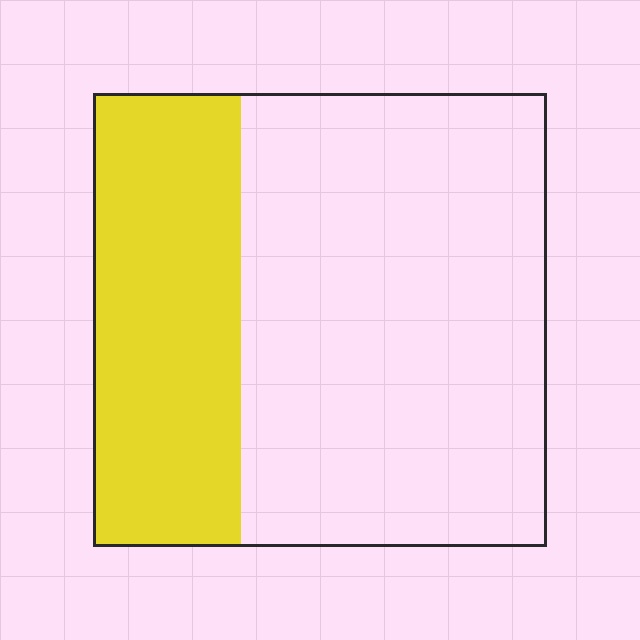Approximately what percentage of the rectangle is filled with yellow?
Approximately 35%.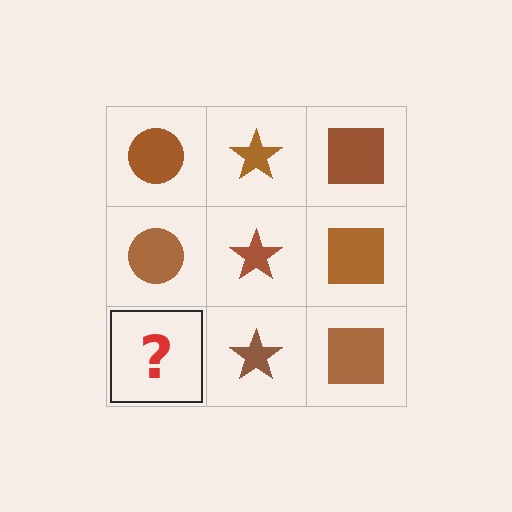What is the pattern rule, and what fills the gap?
The rule is that each column has a consistent shape. The gap should be filled with a brown circle.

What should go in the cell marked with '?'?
The missing cell should contain a brown circle.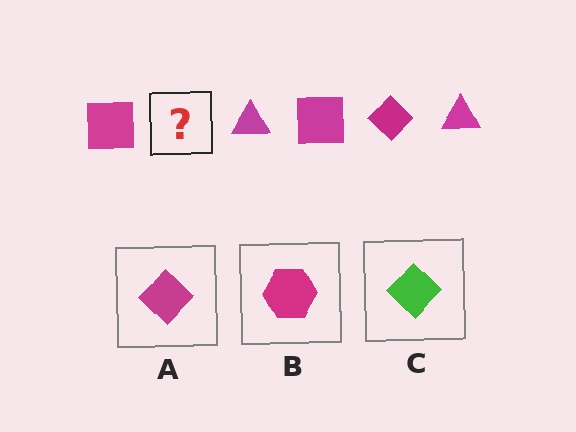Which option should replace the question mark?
Option A.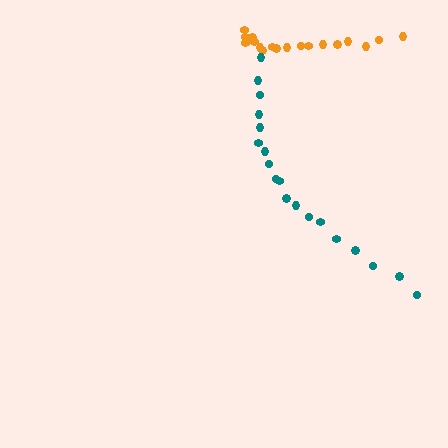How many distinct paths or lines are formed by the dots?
There are 2 distinct paths.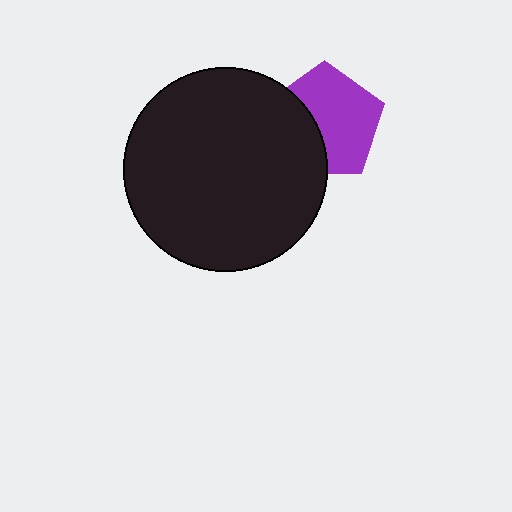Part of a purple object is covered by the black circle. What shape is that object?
It is a pentagon.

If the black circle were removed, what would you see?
You would see the complete purple pentagon.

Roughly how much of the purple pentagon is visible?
About half of it is visible (roughly 63%).